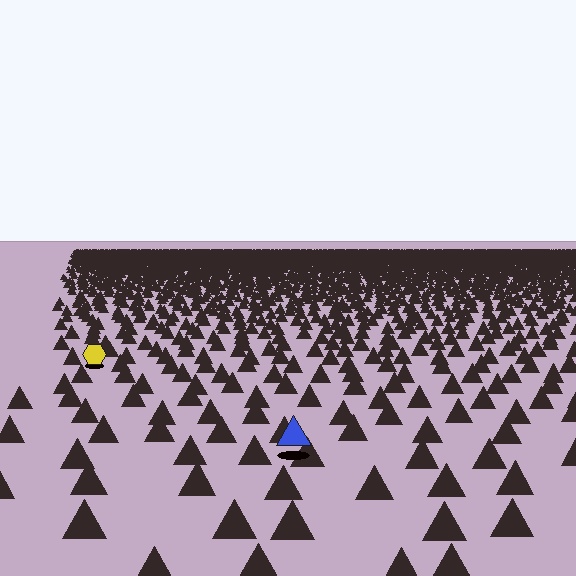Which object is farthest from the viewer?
The yellow hexagon is farthest from the viewer. It appears smaller and the ground texture around it is denser.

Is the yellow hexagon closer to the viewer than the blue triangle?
No. The blue triangle is closer — you can tell from the texture gradient: the ground texture is coarser near it.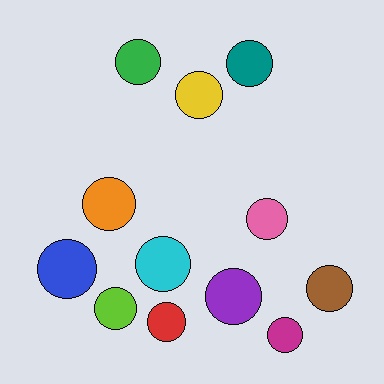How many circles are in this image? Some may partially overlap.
There are 12 circles.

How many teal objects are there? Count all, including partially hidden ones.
There is 1 teal object.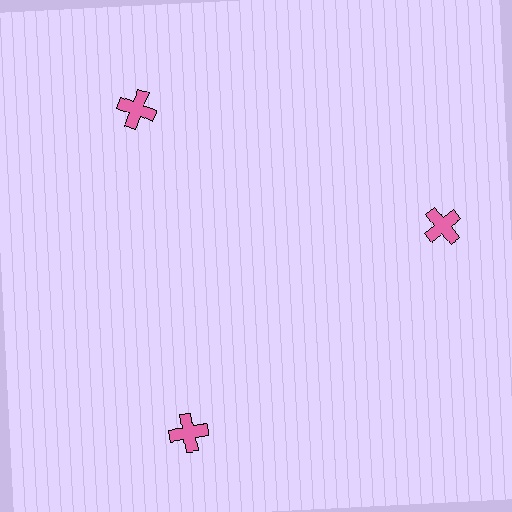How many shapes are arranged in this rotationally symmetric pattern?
There are 3 shapes, arranged in 3 groups of 1.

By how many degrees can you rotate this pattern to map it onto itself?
The pattern maps onto itself every 120 degrees of rotation.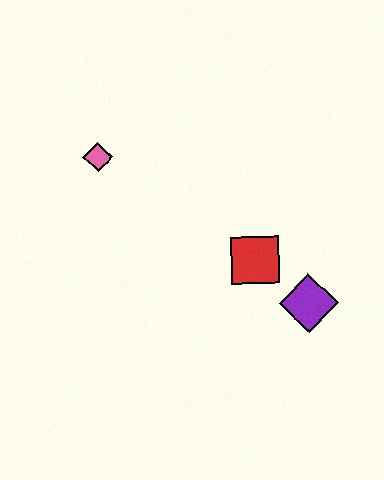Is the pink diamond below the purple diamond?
No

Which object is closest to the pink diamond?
The red square is closest to the pink diamond.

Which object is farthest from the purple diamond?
The pink diamond is farthest from the purple diamond.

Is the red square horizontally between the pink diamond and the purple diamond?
Yes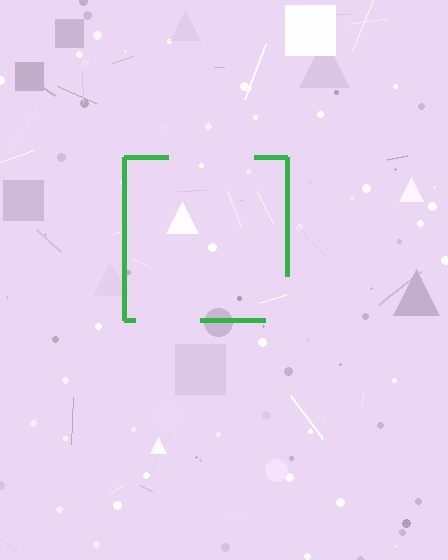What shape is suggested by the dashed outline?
The dashed outline suggests a square.